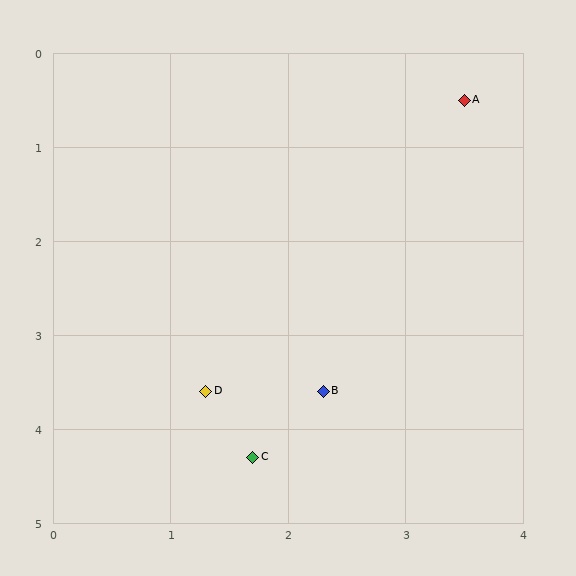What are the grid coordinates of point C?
Point C is at approximately (1.7, 4.3).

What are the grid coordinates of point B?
Point B is at approximately (2.3, 3.6).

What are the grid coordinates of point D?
Point D is at approximately (1.3, 3.6).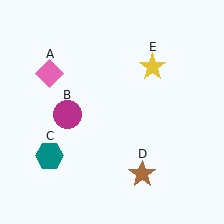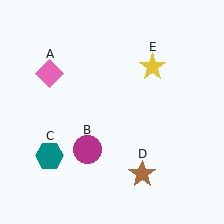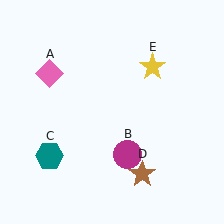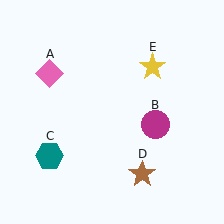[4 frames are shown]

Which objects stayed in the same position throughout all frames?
Pink diamond (object A) and teal hexagon (object C) and brown star (object D) and yellow star (object E) remained stationary.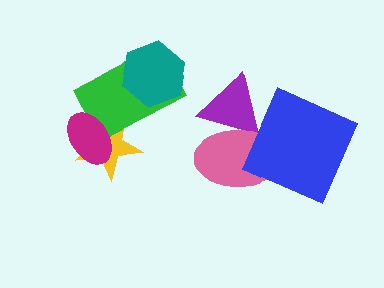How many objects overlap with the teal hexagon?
1 object overlaps with the teal hexagon.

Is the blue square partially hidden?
No, no other shape covers it.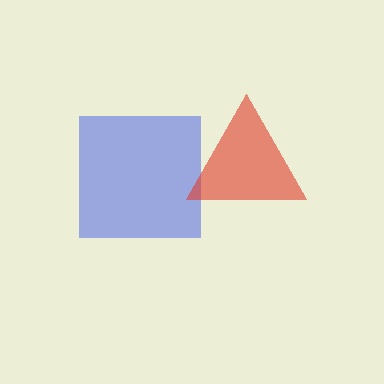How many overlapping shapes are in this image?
There are 2 overlapping shapes in the image.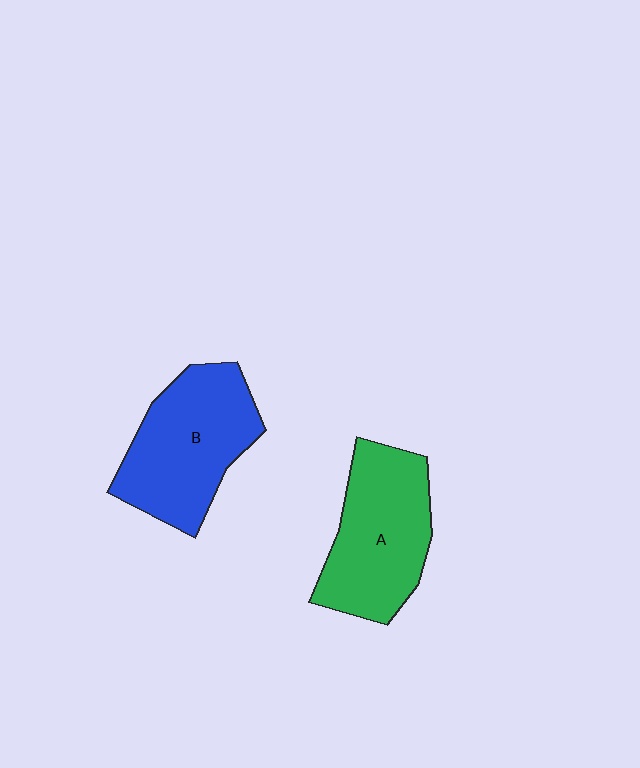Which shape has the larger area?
Shape B (blue).